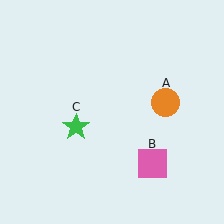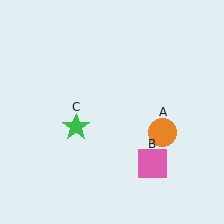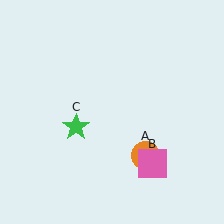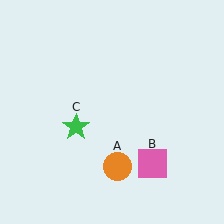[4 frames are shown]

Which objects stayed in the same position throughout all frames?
Pink square (object B) and green star (object C) remained stationary.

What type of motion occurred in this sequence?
The orange circle (object A) rotated clockwise around the center of the scene.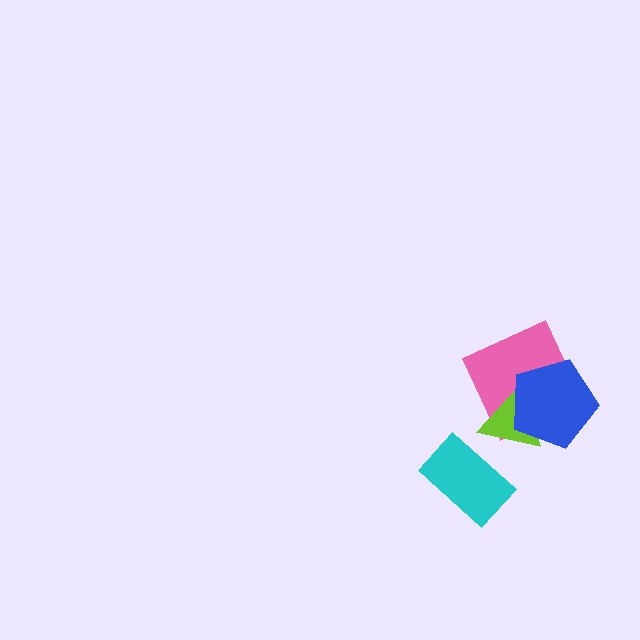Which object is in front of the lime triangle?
The blue pentagon is in front of the lime triangle.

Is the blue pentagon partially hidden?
No, no other shape covers it.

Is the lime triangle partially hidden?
Yes, it is partially covered by another shape.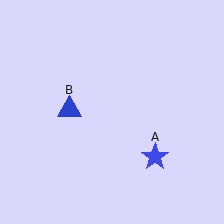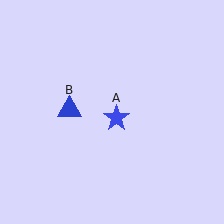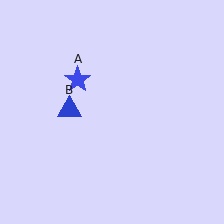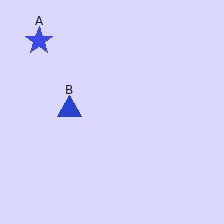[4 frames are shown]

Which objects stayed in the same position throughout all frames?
Blue triangle (object B) remained stationary.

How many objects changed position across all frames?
1 object changed position: blue star (object A).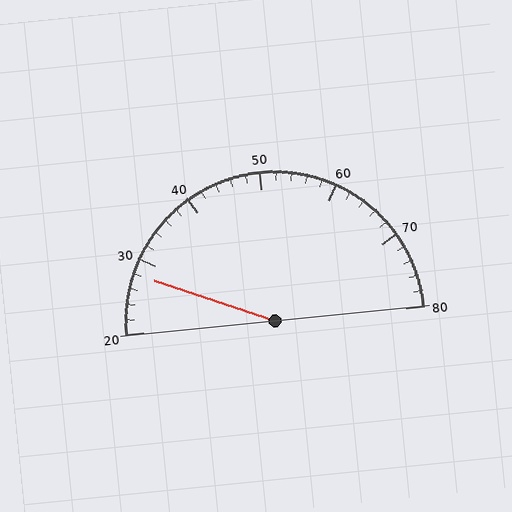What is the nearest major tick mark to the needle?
The nearest major tick mark is 30.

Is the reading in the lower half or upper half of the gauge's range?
The reading is in the lower half of the range (20 to 80).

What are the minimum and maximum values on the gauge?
The gauge ranges from 20 to 80.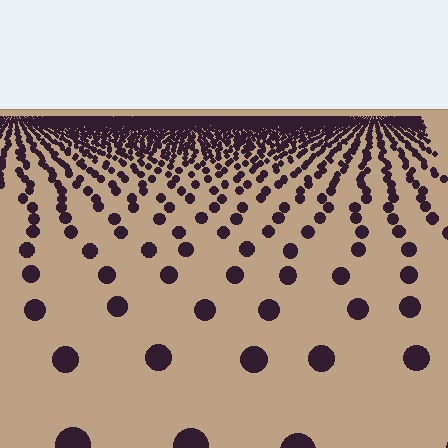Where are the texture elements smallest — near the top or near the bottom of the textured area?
Near the top.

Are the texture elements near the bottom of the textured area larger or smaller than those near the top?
Larger. Near the bottom, elements are closer to the viewer and appear at a bigger on-screen size.